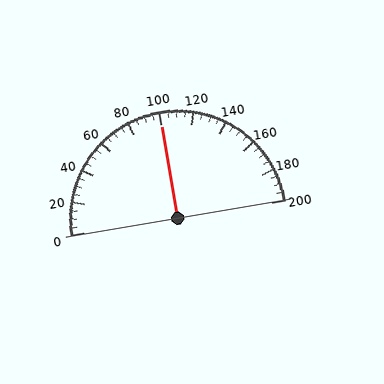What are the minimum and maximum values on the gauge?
The gauge ranges from 0 to 200.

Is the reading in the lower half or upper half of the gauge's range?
The reading is in the upper half of the range (0 to 200).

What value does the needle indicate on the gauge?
The needle indicates approximately 100.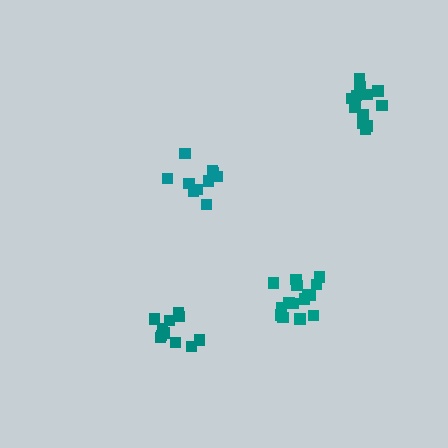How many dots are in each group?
Group 1: 12 dots, Group 2: 11 dots, Group 3: 15 dots, Group 4: 11 dots (49 total).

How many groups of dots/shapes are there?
There are 4 groups.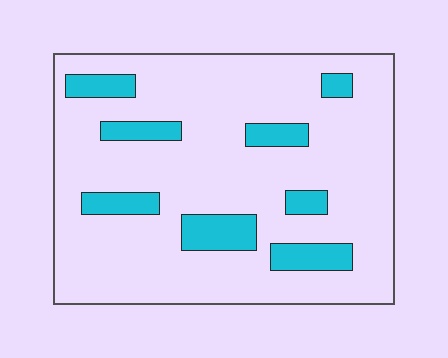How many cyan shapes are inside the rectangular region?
8.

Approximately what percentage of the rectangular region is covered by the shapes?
Approximately 15%.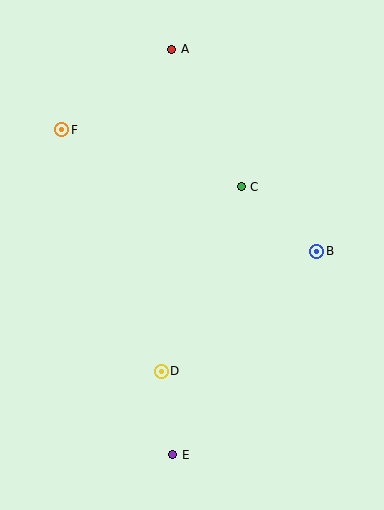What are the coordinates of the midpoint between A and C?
The midpoint between A and C is at (206, 118).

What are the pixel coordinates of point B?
Point B is at (317, 251).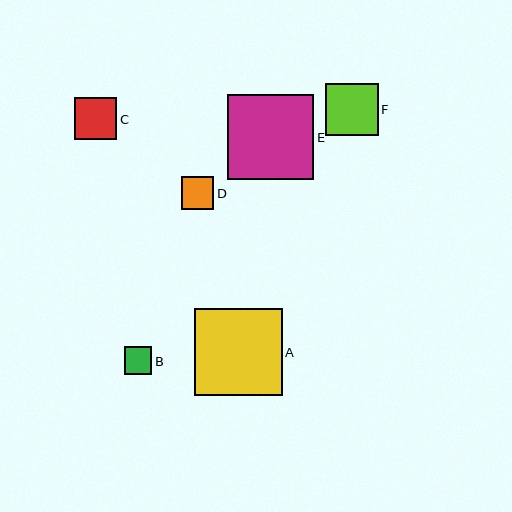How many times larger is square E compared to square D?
Square E is approximately 2.6 times the size of square D.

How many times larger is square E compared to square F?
Square E is approximately 1.6 times the size of square F.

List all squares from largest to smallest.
From largest to smallest: A, E, F, C, D, B.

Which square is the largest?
Square A is the largest with a size of approximately 87 pixels.